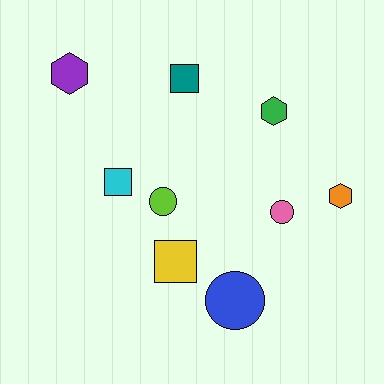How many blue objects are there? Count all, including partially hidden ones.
There is 1 blue object.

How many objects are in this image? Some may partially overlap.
There are 9 objects.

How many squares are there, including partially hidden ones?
There are 3 squares.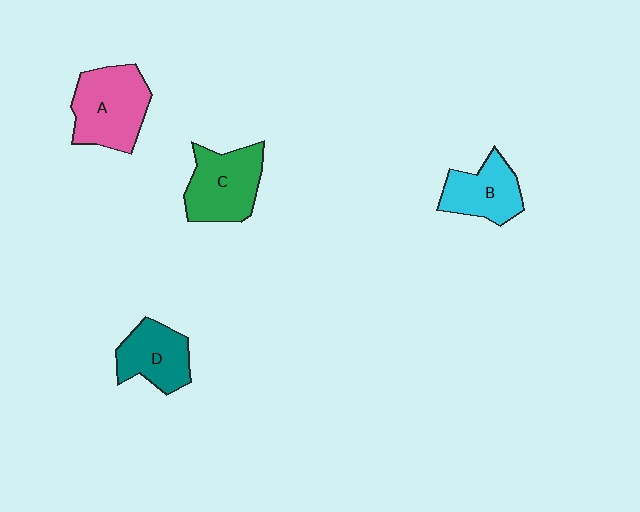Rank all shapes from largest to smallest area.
From largest to smallest: A (pink), C (green), B (cyan), D (teal).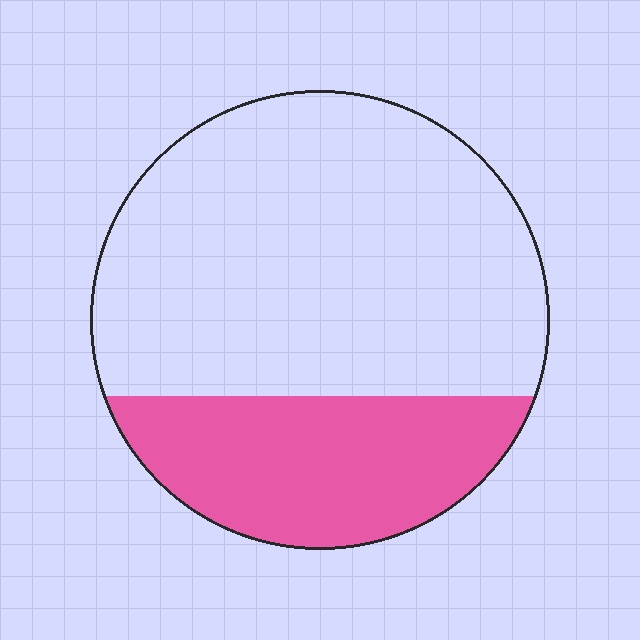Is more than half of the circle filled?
No.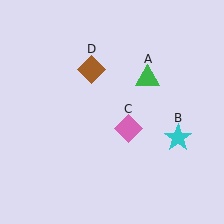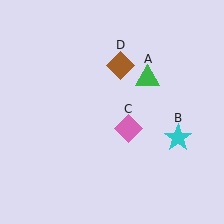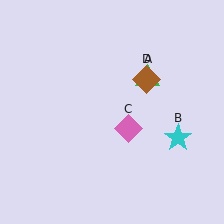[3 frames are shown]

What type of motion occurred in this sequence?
The brown diamond (object D) rotated clockwise around the center of the scene.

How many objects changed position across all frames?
1 object changed position: brown diamond (object D).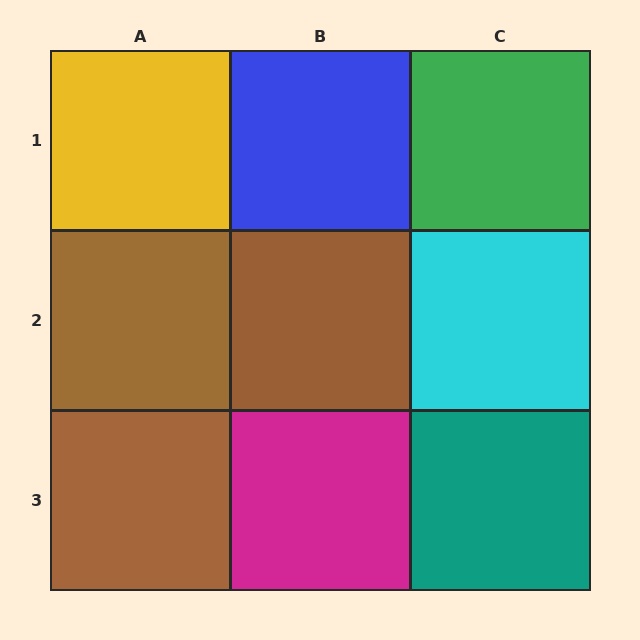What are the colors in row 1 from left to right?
Yellow, blue, green.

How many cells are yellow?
1 cell is yellow.